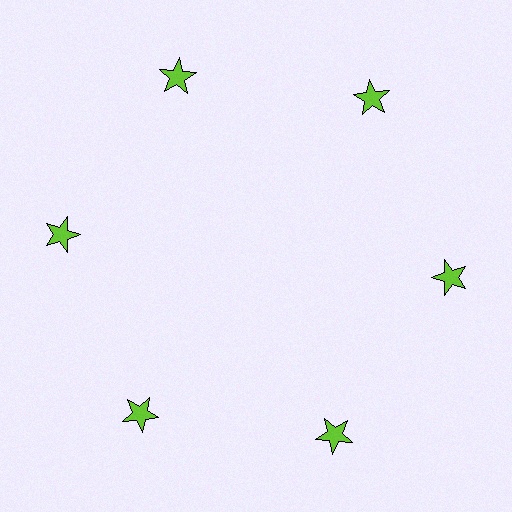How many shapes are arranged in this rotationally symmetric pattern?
There are 6 shapes, arranged in 6 groups of 1.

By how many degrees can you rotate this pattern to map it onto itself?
The pattern maps onto itself every 60 degrees of rotation.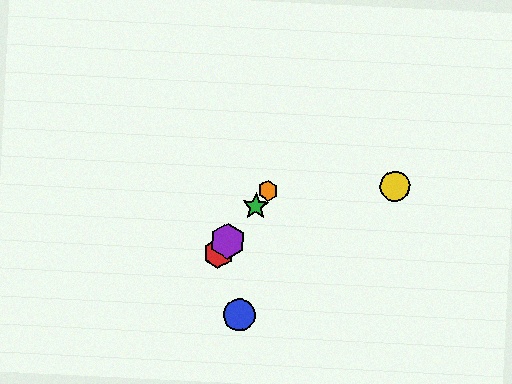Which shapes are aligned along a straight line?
The red hexagon, the green star, the purple hexagon, the orange hexagon are aligned along a straight line.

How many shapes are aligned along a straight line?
4 shapes (the red hexagon, the green star, the purple hexagon, the orange hexagon) are aligned along a straight line.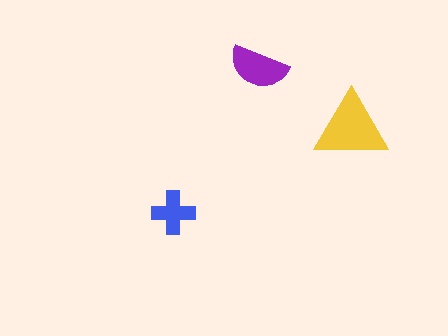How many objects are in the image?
There are 3 objects in the image.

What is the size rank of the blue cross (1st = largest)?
3rd.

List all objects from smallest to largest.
The blue cross, the purple semicircle, the yellow triangle.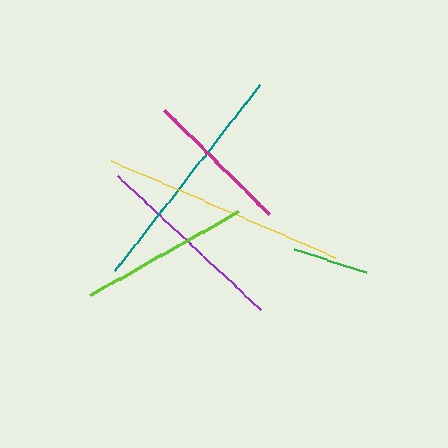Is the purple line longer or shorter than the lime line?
The purple line is longer than the lime line.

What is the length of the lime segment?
The lime segment is approximately 170 pixels long.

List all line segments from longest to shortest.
From longest to shortest: yellow, teal, purple, lime, magenta, green.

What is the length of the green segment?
The green segment is approximately 75 pixels long.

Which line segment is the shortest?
The green line is the shortest at approximately 75 pixels.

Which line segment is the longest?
The yellow line is the longest at approximately 243 pixels.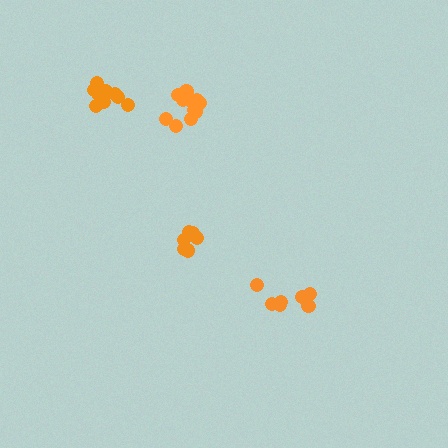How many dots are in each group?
Group 1: 7 dots, Group 2: 9 dots, Group 3: 6 dots, Group 4: 12 dots (34 total).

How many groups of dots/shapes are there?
There are 4 groups.